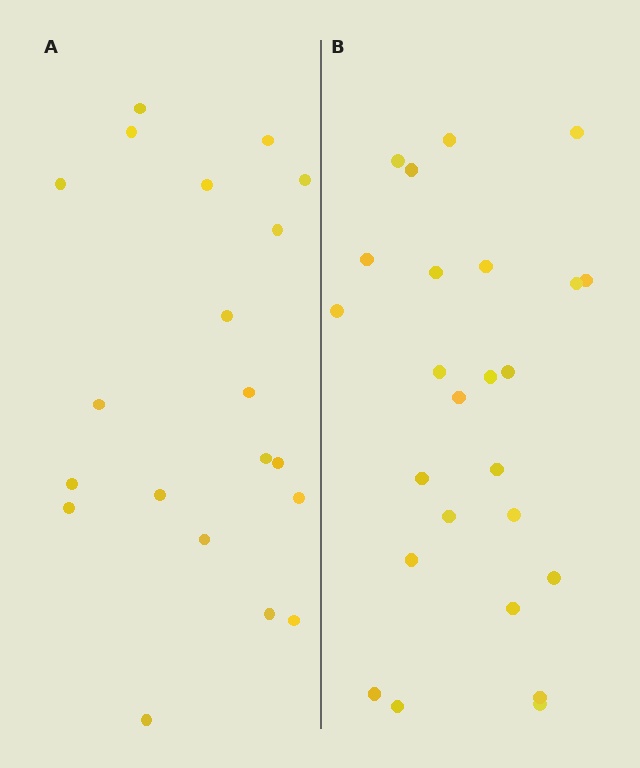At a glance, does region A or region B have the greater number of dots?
Region B (the right region) has more dots.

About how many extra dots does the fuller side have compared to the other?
Region B has about 5 more dots than region A.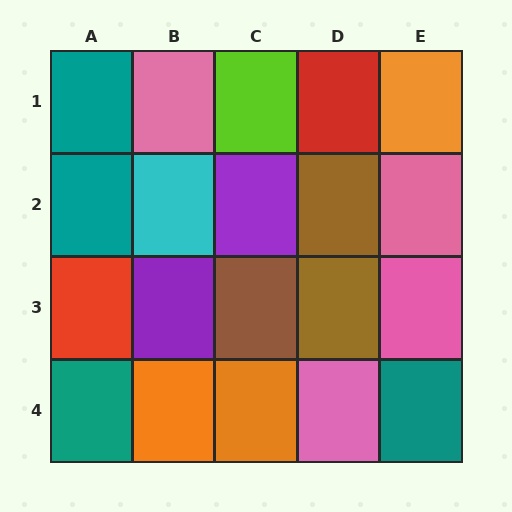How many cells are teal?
4 cells are teal.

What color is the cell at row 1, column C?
Lime.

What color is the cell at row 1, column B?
Pink.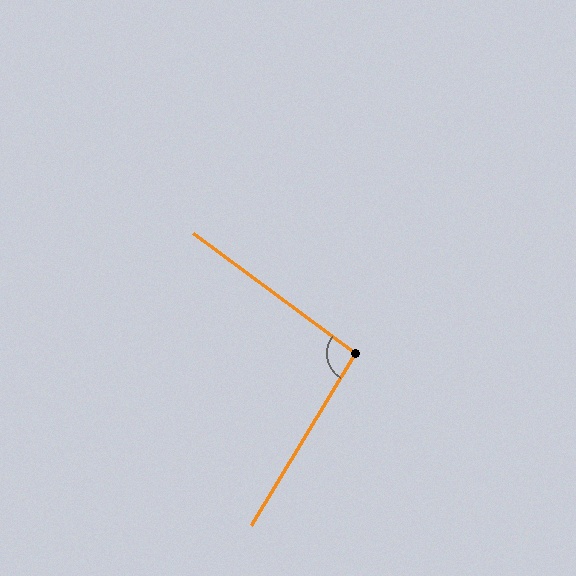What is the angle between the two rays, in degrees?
Approximately 95 degrees.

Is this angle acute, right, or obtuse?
It is obtuse.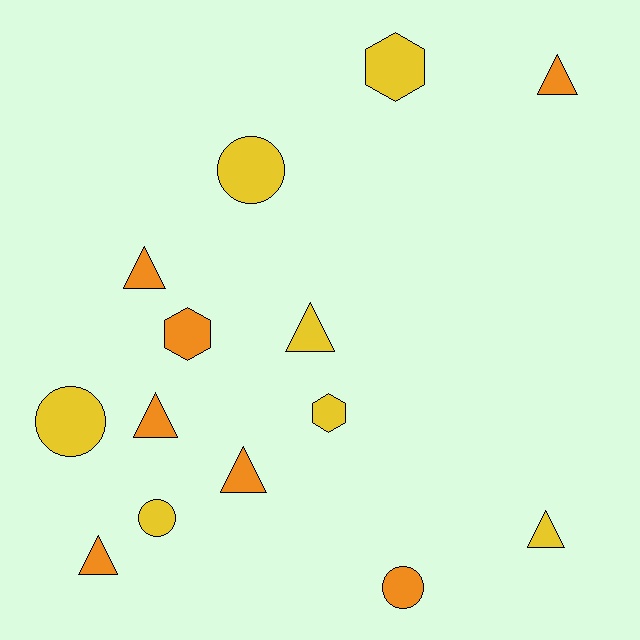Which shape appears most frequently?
Triangle, with 7 objects.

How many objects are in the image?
There are 14 objects.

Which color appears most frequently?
Yellow, with 7 objects.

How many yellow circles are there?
There are 3 yellow circles.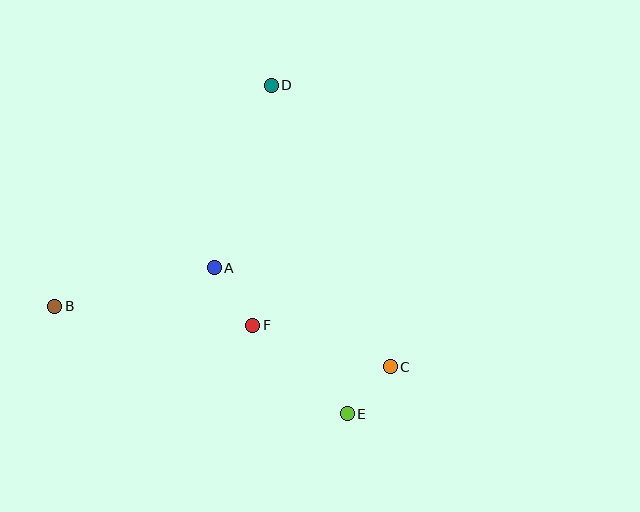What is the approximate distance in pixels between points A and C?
The distance between A and C is approximately 202 pixels.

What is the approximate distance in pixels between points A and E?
The distance between A and E is approximately 198 pixels.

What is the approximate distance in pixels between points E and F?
The distance between E and F is approximately 129 pixels.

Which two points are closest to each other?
Points C and E are closest to each other.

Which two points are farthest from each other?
Points B and C are farthest from each other.